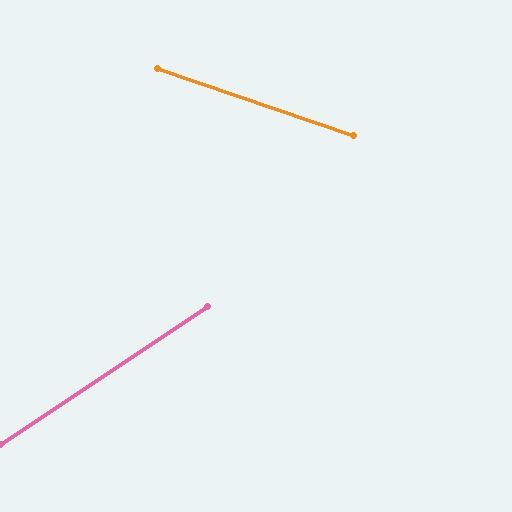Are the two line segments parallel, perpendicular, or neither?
Neither parallel nor perpendicular — they differ by about 53°.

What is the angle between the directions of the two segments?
Approximately 53 degrees.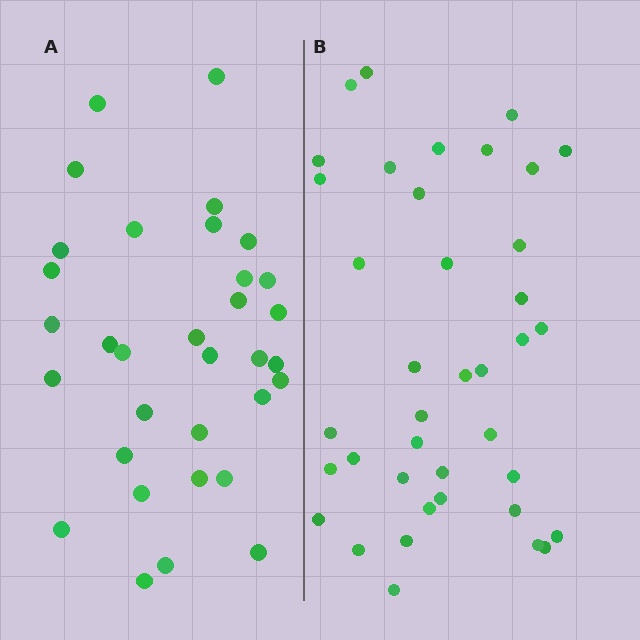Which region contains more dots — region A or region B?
Region B (the right region) has more dots.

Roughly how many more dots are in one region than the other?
Region B has about 6 more dots than region A.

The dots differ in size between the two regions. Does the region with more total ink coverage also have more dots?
No. Region A has more total ink coverage because its dots are larger, but region B actually contains more individual dots. Total area can be misleading — the number of items is what matters here.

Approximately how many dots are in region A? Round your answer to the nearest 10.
About 30 dots. (The exact count is 33, which rounds to 30.)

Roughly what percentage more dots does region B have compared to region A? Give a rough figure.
About 20% more.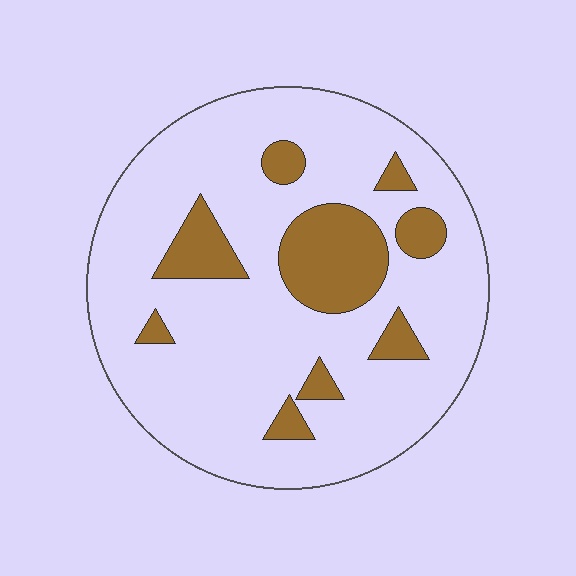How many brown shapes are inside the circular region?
9.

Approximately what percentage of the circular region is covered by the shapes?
Approximately 20%.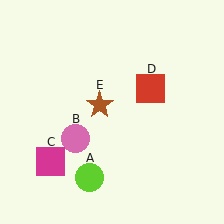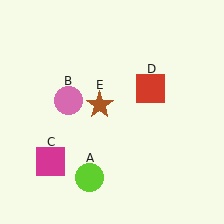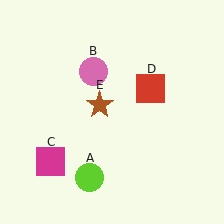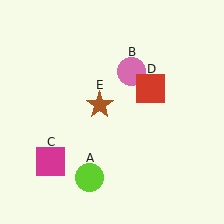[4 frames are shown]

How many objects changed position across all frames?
1 object changed position: pink circle (object B).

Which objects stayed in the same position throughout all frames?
Lime circle (object A) and magenta square (object C) and red square (object D) and brown star (object E) remained stationary.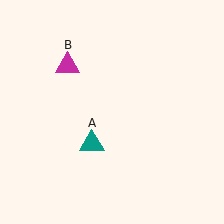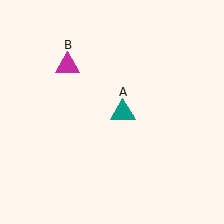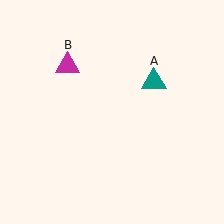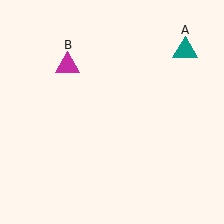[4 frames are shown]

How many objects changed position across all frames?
1 object changed position: teal triangle (object A).